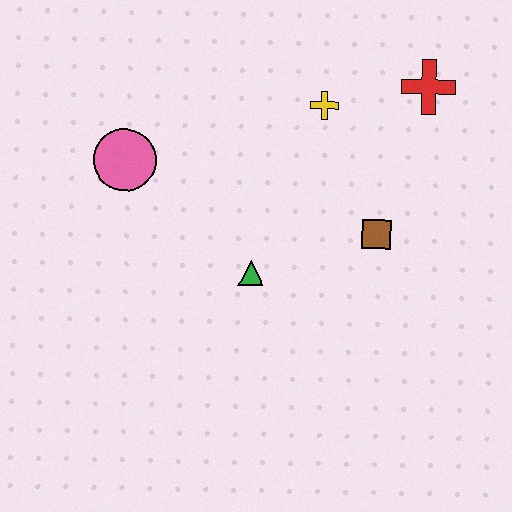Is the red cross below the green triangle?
No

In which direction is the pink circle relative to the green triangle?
The pink circle is to the left of the green triangle.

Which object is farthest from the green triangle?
The red cross is farthest from the green triangle.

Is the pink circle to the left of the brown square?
Yes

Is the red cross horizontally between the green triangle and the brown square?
No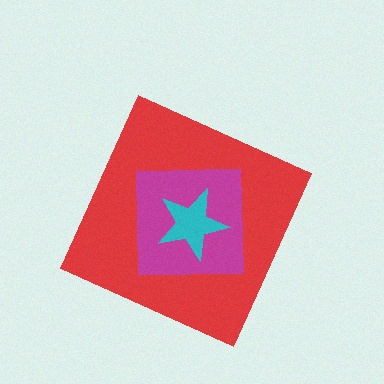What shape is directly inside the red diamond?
The magenta square.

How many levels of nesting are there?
3.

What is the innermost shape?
The cyan star.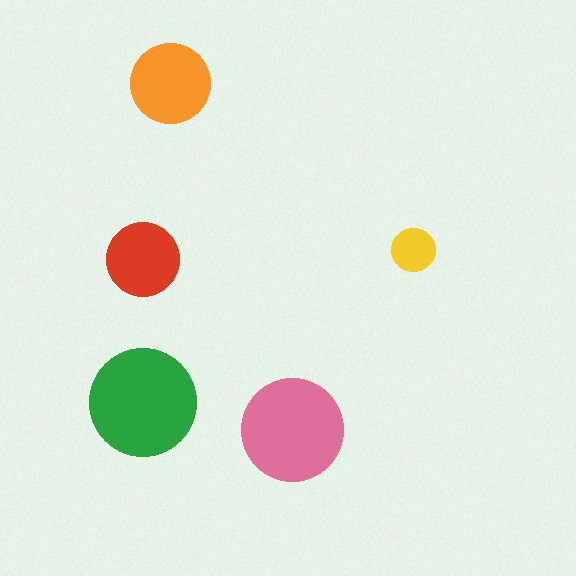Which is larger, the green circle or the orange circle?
The green one.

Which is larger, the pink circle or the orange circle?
The pink one.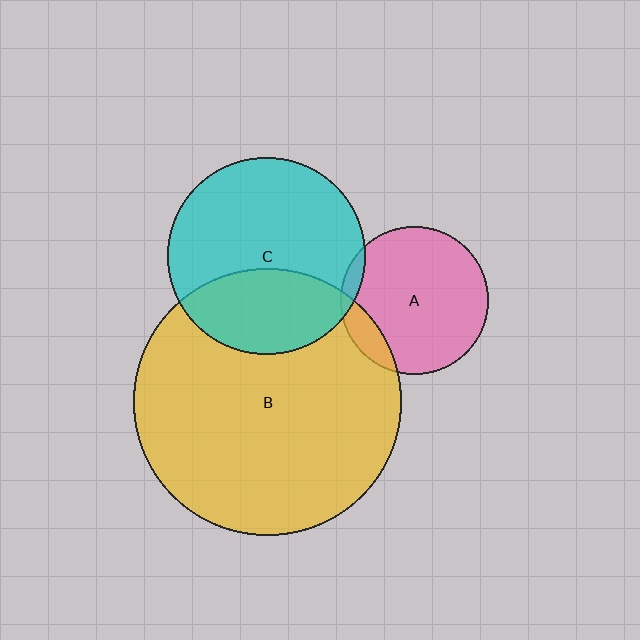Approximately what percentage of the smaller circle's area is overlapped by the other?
Approximately 35%.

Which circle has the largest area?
Circle B (yellow).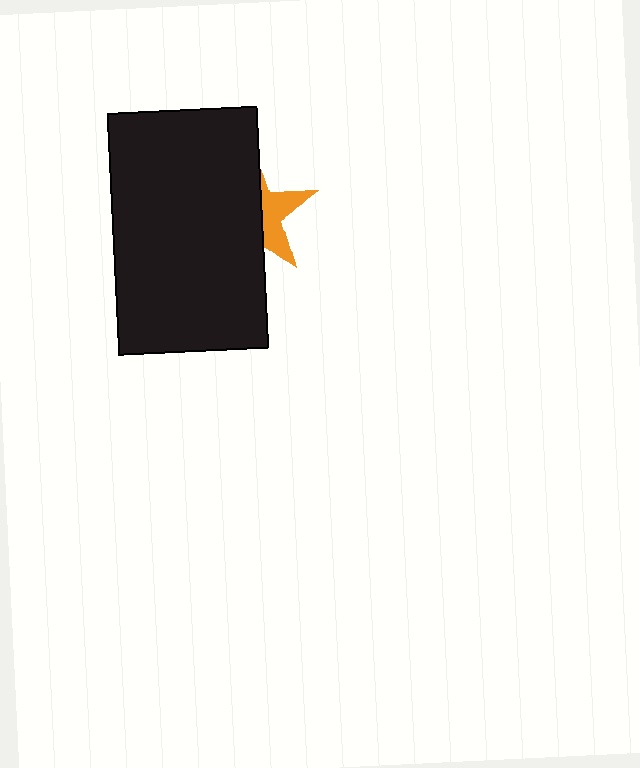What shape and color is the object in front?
The object in front is a black rectangle.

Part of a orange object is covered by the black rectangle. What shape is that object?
It is a star.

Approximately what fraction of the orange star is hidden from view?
Roughly 64% of the orange star is hidden behind the black rectangle.